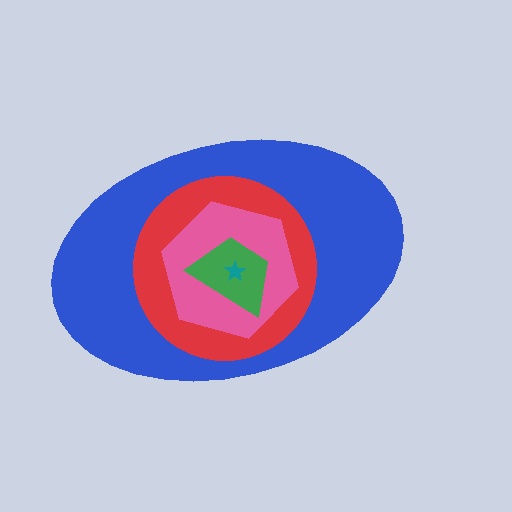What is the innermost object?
The teal star.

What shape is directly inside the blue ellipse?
The red circle.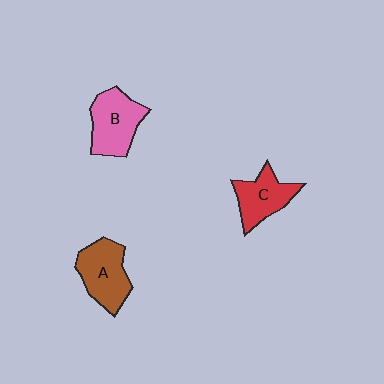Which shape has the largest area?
Shape B (pink).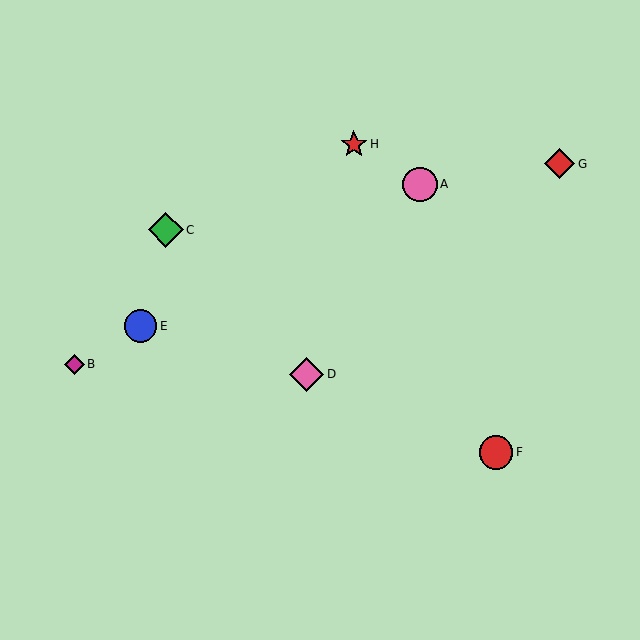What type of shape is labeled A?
Shape A is a pink circle.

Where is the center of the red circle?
The center of the red circle is at (496, 452).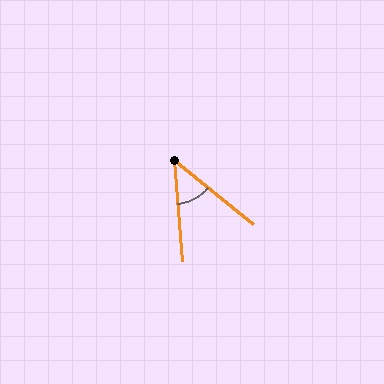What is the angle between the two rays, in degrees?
Approximately 47 degrees.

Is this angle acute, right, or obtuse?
It is acute.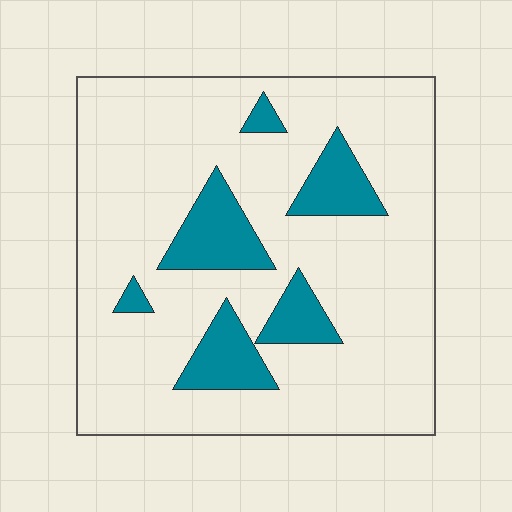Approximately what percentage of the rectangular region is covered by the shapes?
Approximately 15%.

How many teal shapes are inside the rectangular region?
6.